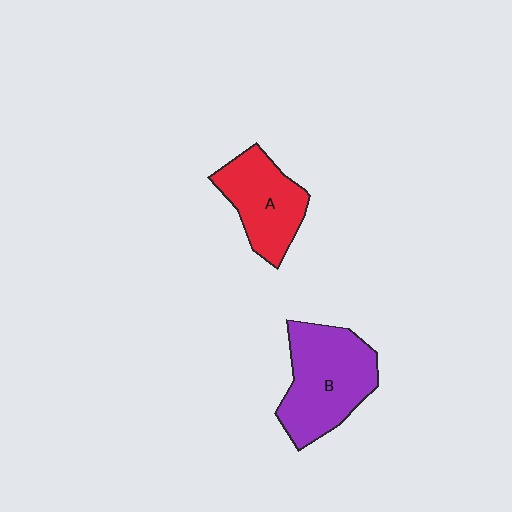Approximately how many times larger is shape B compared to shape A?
Approximately 1.4 times.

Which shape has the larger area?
Shape B (purple).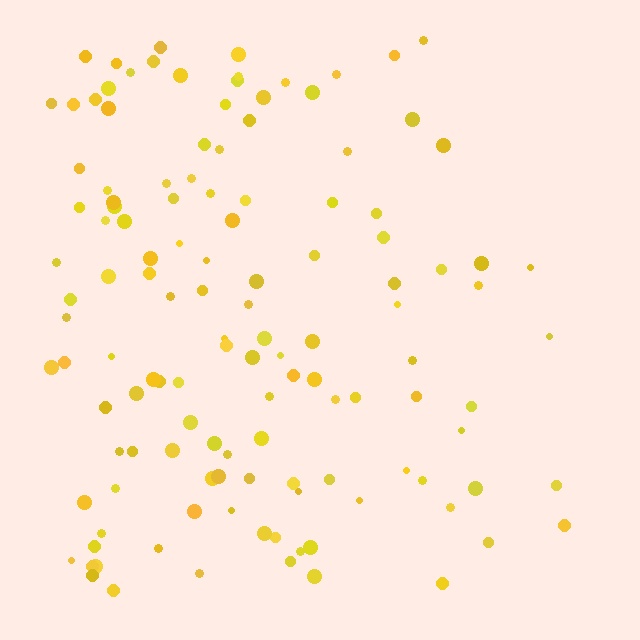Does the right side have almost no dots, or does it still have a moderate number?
Still a moderate number, just noticeably fewer than the left.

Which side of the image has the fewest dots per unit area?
The right.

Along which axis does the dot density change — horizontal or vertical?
Horizontal.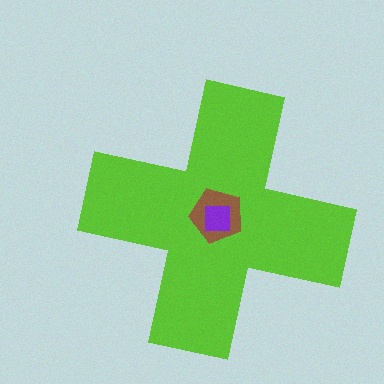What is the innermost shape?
The purple square.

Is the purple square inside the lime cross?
Yes.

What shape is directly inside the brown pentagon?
The purple square.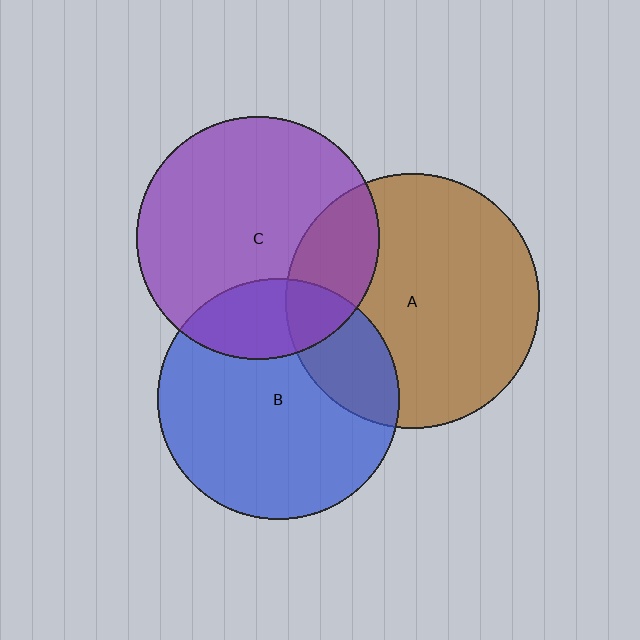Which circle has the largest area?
Circle A (brown).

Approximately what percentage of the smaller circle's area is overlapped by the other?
Approximately 25%.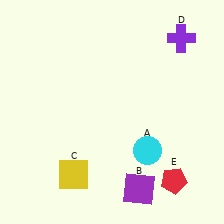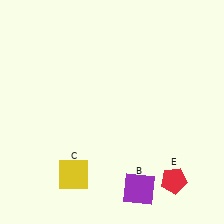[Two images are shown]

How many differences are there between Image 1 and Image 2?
There are 2 differences between the two images.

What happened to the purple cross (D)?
The purple cross (D) was removed in Image 2. It was in the top-right area of Image 1.